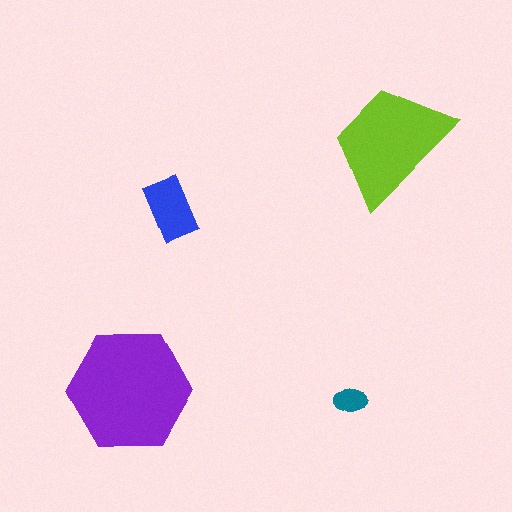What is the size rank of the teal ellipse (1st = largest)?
4th.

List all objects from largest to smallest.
The purple hexagon, the lime trapezoid, the blue rectangle, the teal ellipse.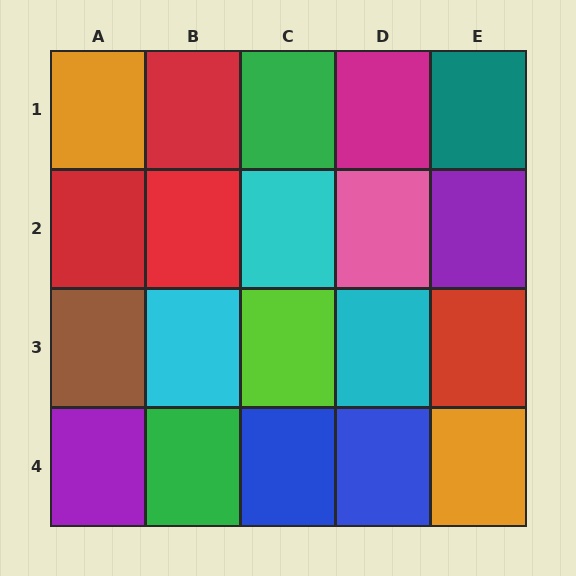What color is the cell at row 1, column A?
Orange.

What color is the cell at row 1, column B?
Red.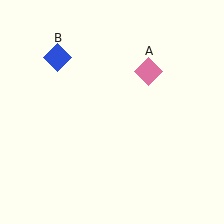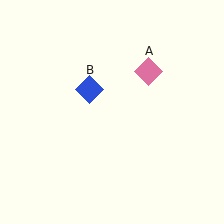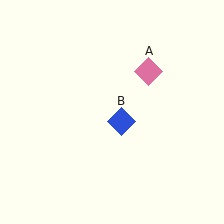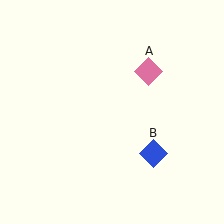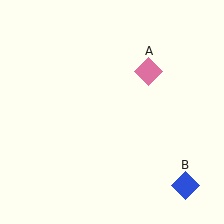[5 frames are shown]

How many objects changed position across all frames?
1 object changed position: blue diamond (object B).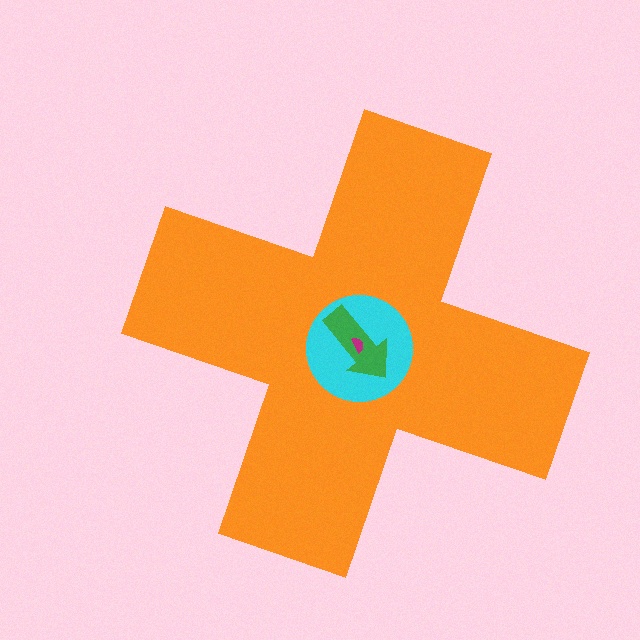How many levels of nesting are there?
4.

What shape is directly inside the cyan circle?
The green arrow.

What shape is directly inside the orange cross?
The cyan circle.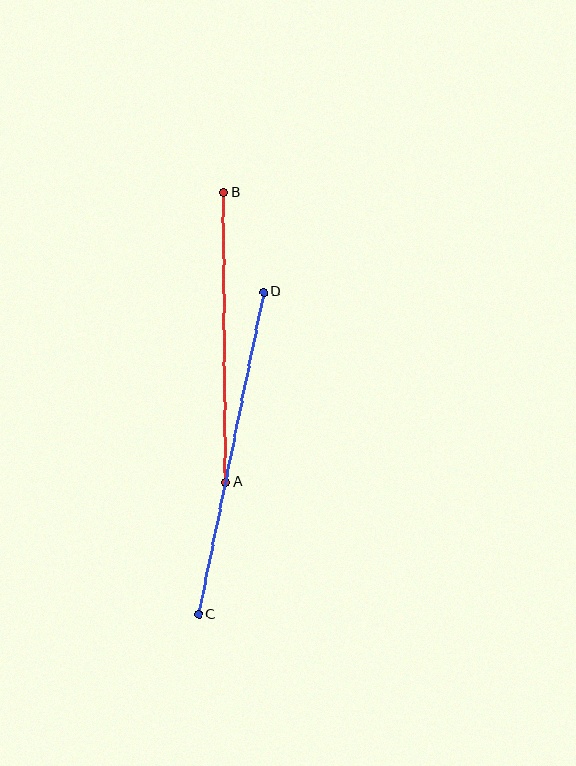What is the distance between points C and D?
The distance is approximately 329 pixels.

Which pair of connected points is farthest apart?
Points C and D are farthest apart.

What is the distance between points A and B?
The distance is approximately 290 pixels.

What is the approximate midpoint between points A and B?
The midpoint is at approximately (225, 337) pixels.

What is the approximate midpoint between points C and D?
The midpoint is at approximately (231, 453) pixels.